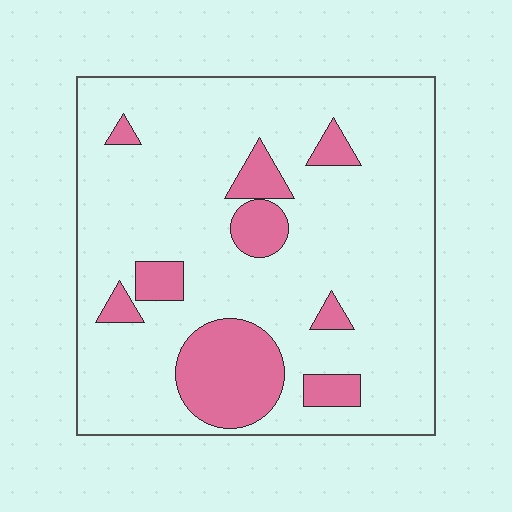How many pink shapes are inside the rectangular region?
9.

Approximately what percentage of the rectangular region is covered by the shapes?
Approximately 15%.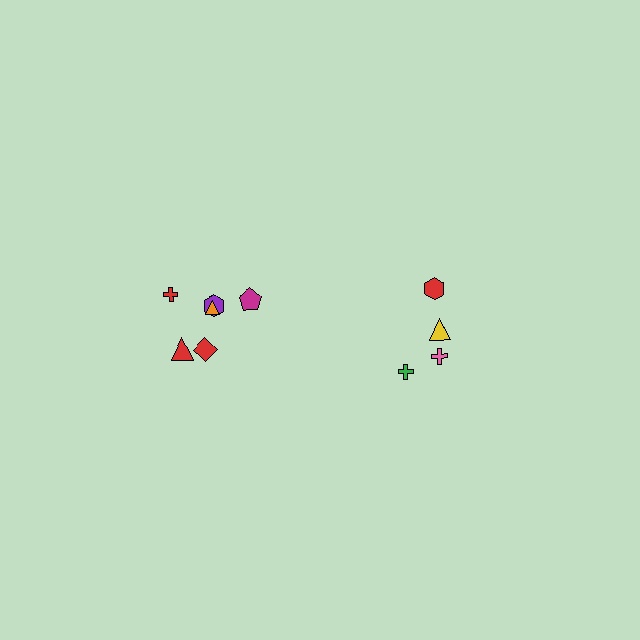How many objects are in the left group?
There are 6 objects.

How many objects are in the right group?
There are 4 objects.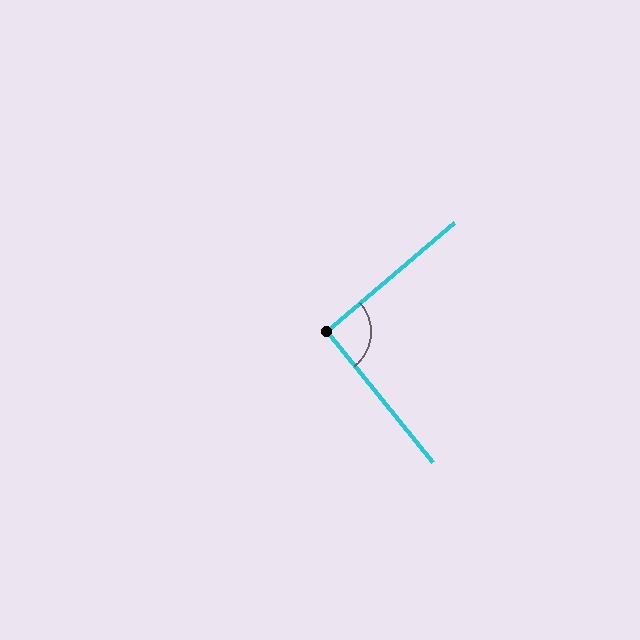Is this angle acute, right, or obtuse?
It is approximately a right angle.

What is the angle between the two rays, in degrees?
Approximately 92 degrees.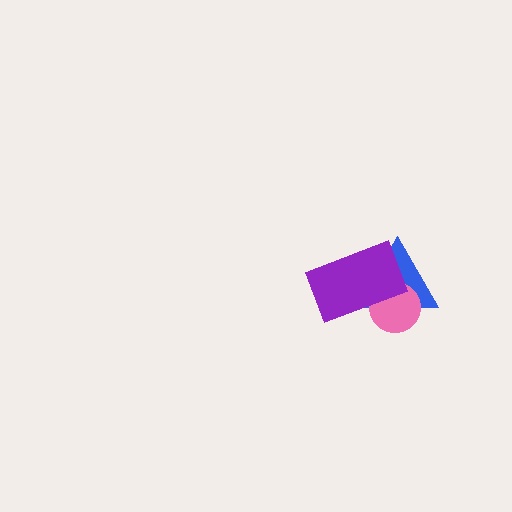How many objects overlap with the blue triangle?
2 objects overlap with the blue triangle.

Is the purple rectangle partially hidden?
No, no other shape covers it.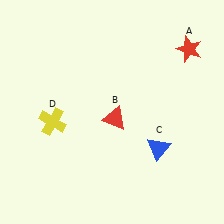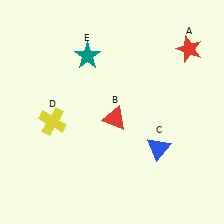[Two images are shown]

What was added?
A teal star (E) was added in Image 2.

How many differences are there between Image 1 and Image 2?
There is 1 difference between the two images.